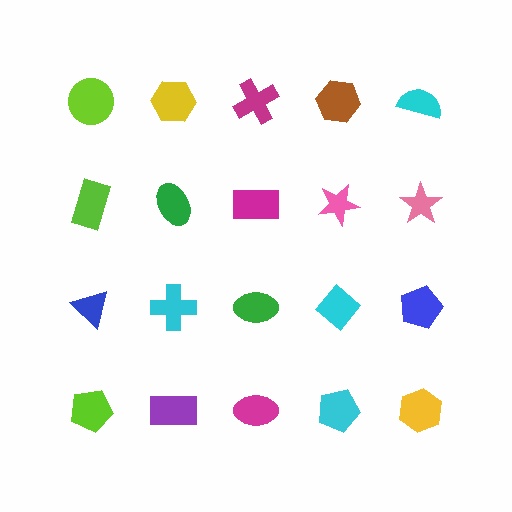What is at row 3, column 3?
A green ellipse.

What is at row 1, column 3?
A magenta cross.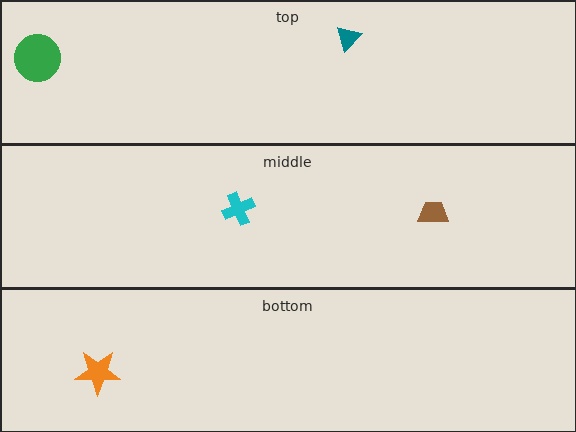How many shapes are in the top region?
2.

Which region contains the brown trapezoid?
The middle region.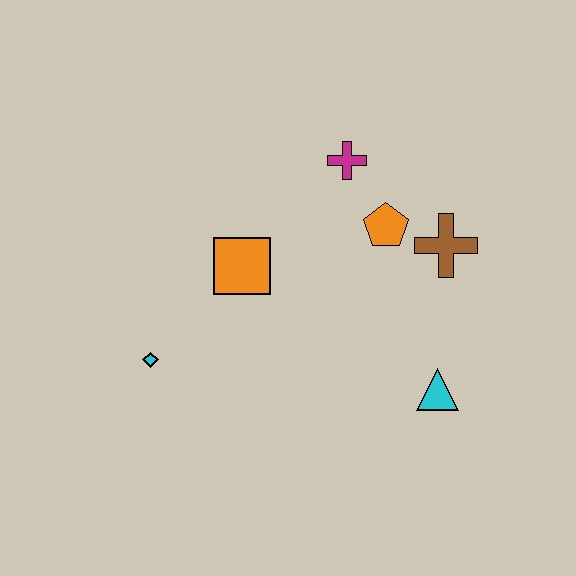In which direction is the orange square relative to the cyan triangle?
The orange square is to the left of the cyan triangle.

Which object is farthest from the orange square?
The cyan triangle is farthest from the orange square.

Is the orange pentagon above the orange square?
Yes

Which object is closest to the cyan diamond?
The orange square is closest to the cyan diamond.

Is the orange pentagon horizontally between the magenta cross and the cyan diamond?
No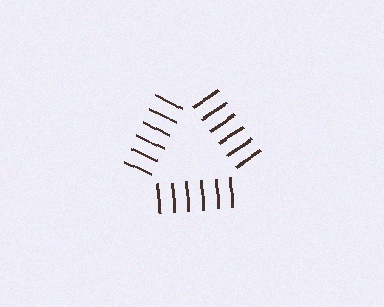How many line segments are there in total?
18 — 6 along each of the 3 edges.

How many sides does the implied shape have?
3 sides — the line-ends trace a triangle.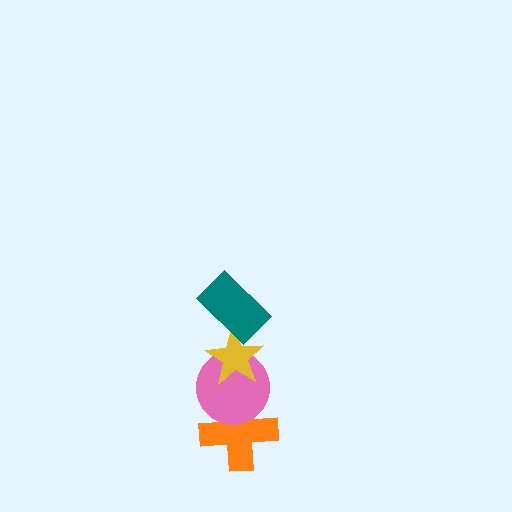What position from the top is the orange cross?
The orange cross is 4th from the top.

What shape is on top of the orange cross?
The pink circle is on top of the orange cross.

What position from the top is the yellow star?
The yellow star is 2nd from the top.